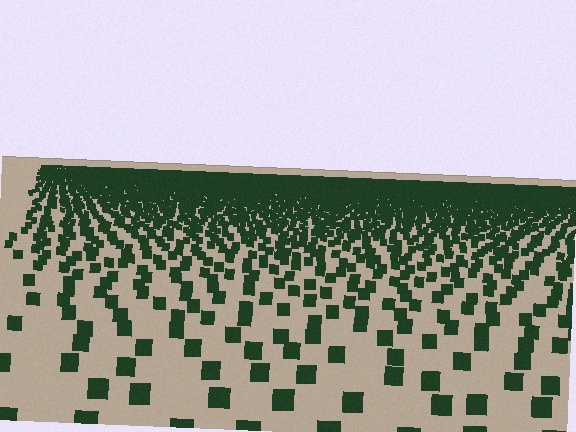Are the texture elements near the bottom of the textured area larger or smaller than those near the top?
Larger. Near the bottom, elements are closer to the viewer and appear at a bigger on-screen size.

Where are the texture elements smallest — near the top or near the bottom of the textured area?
Near the top.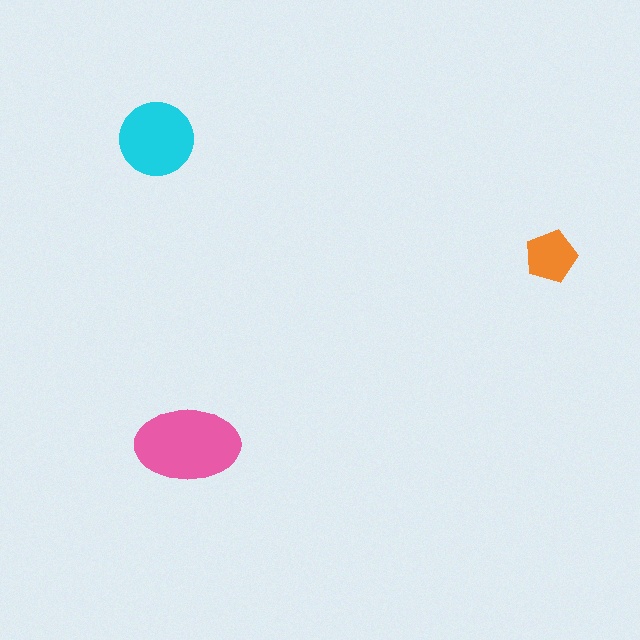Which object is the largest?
The pink ellipse.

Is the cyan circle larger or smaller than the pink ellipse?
Smaller.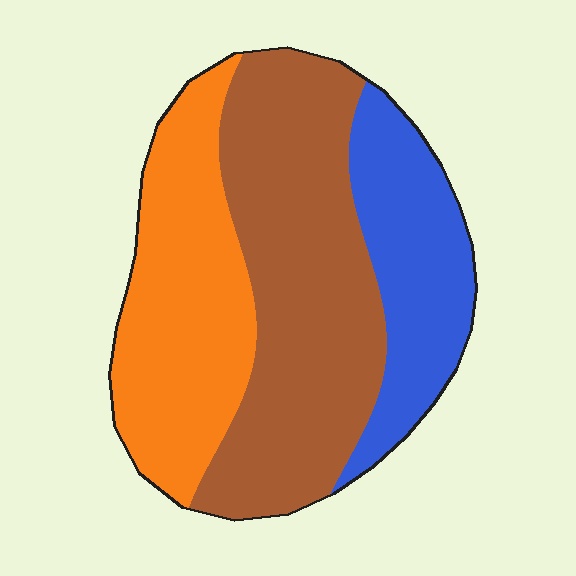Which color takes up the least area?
Blue, at roughly 25%.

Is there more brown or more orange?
Brown.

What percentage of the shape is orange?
Orange takes up about one third (1/3) of the shape.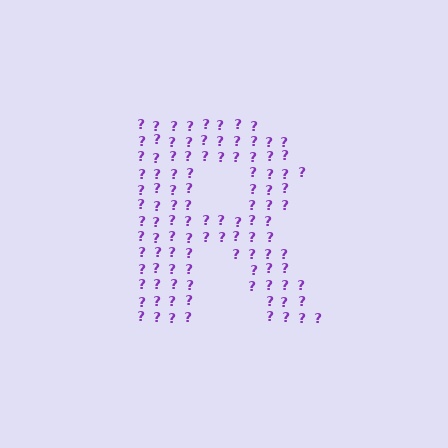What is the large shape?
The large shape is the letter R.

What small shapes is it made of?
It is made of small question marks.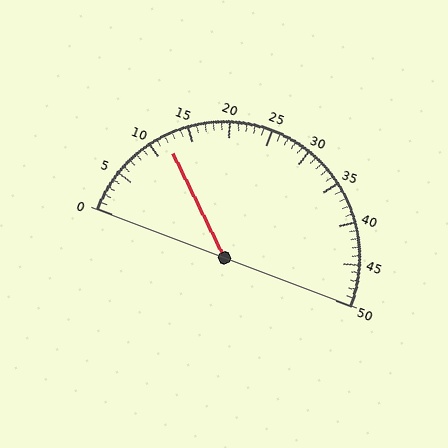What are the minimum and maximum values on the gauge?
The gauge ranges from 0 to 50.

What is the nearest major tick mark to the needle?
The nearest major tick mark is 10.